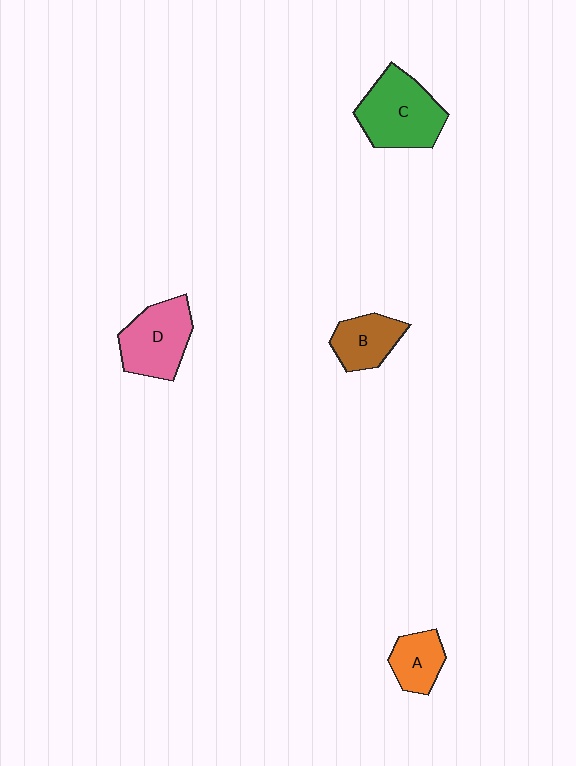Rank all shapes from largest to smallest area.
From largest to smallest: C (green), D (pink), B (brown), A (orange).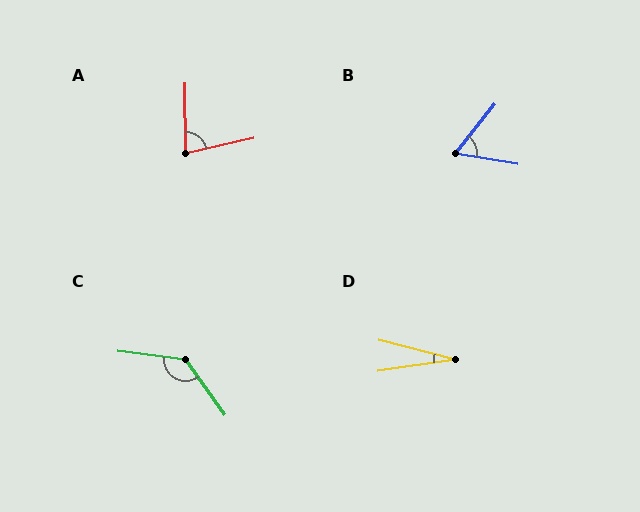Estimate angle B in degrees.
Approximately 61 degrees.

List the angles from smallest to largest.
D (23°), B (61°), A (78°), C (133°).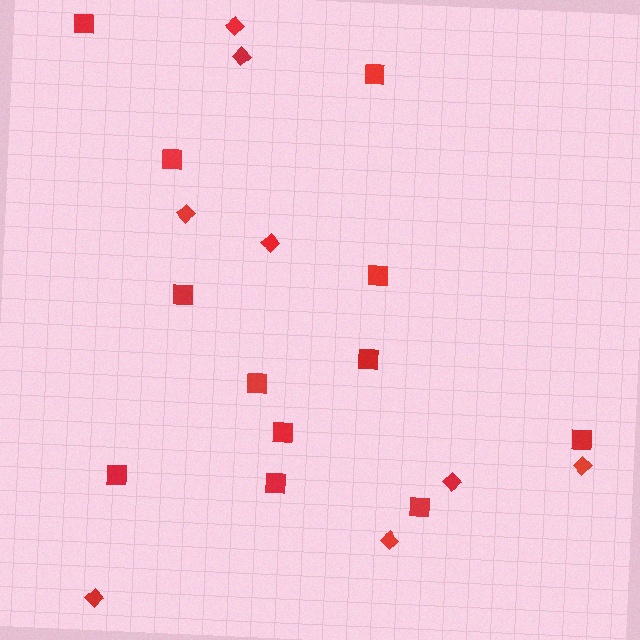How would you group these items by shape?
There are 2 groups: one group of squares (12) and one group of diamonds (8).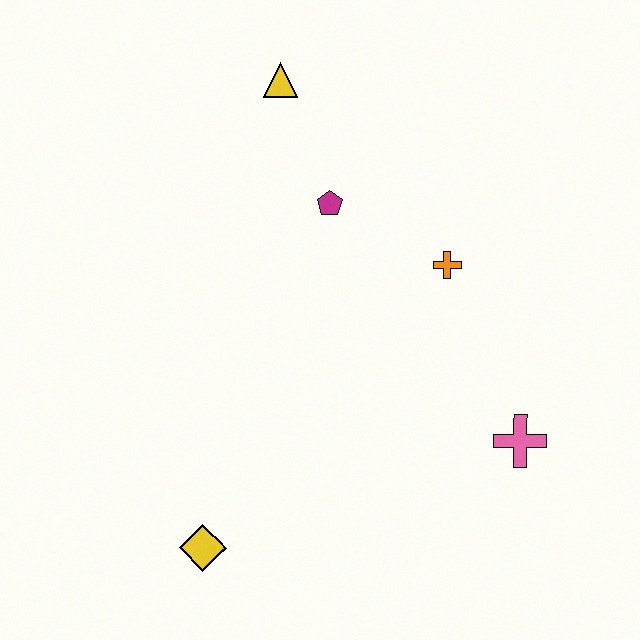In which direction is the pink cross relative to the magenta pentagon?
The pink cross is below the magenta pentagon.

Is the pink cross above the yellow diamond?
Yes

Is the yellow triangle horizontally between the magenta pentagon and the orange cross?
No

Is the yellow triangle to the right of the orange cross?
No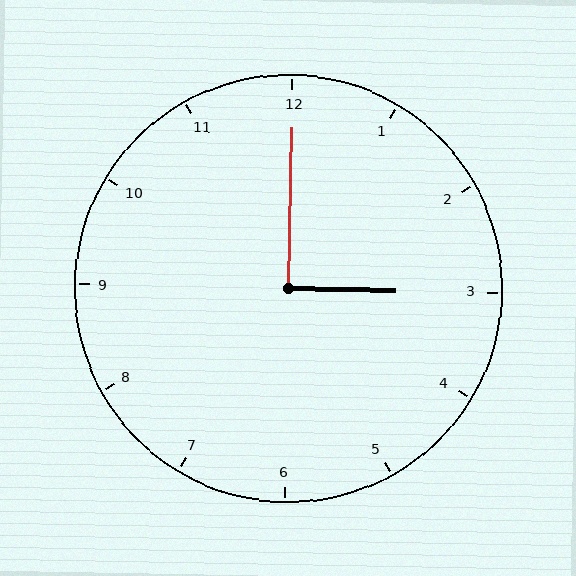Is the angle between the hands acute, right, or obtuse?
It is right.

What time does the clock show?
3:00.